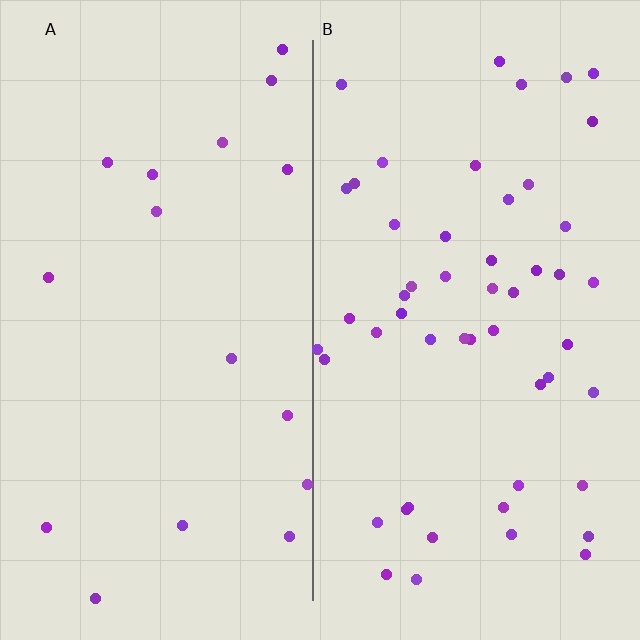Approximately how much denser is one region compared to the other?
Approximately 3.1× — region B over region A.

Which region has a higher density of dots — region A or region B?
B (the right).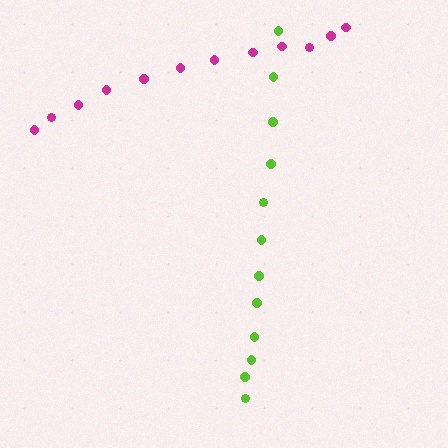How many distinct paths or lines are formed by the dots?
There are 2 distinct paths.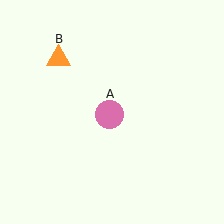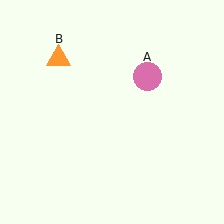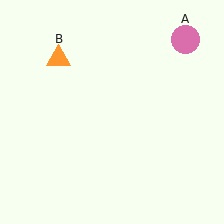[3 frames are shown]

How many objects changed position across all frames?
1 object changed position: pink circle (object A).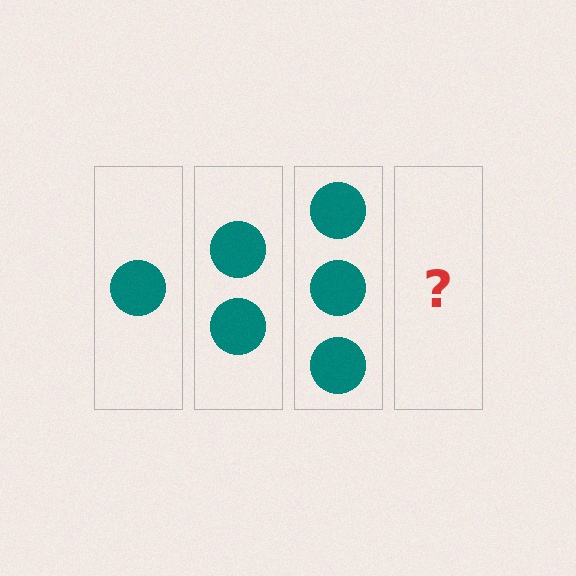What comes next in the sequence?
The next element should be 4 circles.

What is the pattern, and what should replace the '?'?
The pattern is that each step adds one more circle. The '?' should be 4 circles.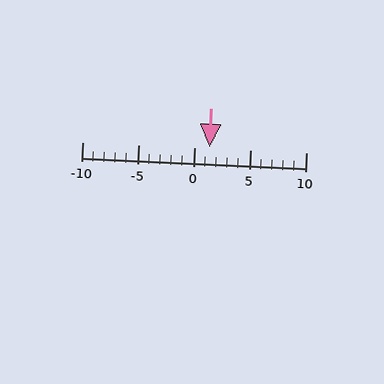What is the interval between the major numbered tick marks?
The major tick marks are spaced 5 units apart.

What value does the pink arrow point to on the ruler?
The pink arrow points to approximately 1.